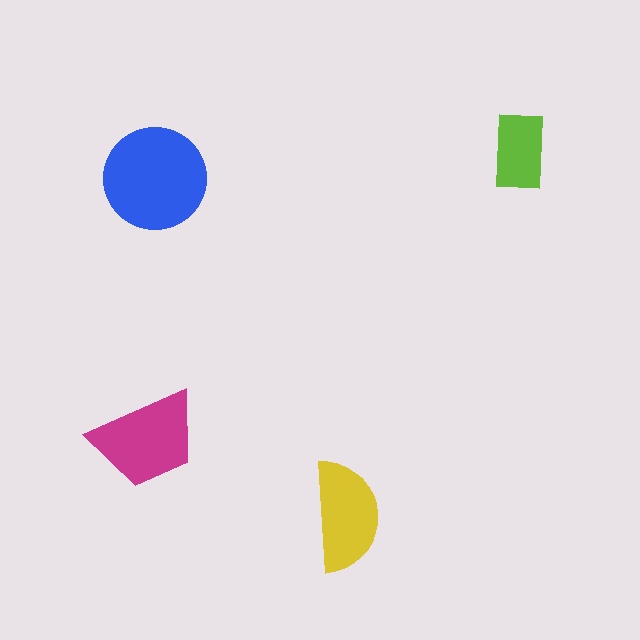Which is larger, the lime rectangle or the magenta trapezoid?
The magenta trapezoid.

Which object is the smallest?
The lime rectangle.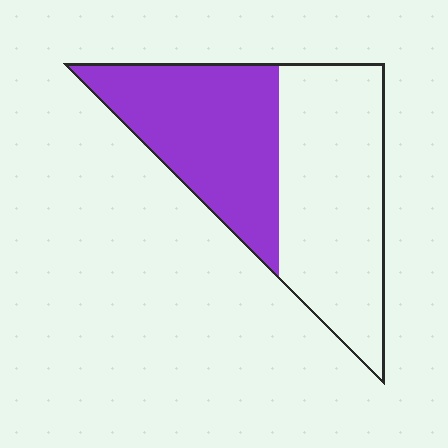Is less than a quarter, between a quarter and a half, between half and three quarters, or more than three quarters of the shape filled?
Between a quarter and a half.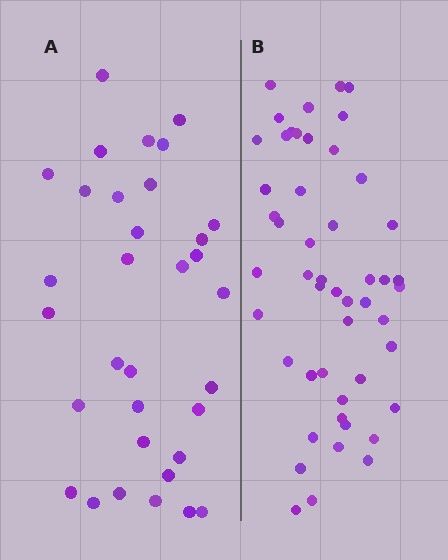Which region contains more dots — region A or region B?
Region B (the right region) has more dots.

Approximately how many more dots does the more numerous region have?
Region B has approximately 15 more dots than region A.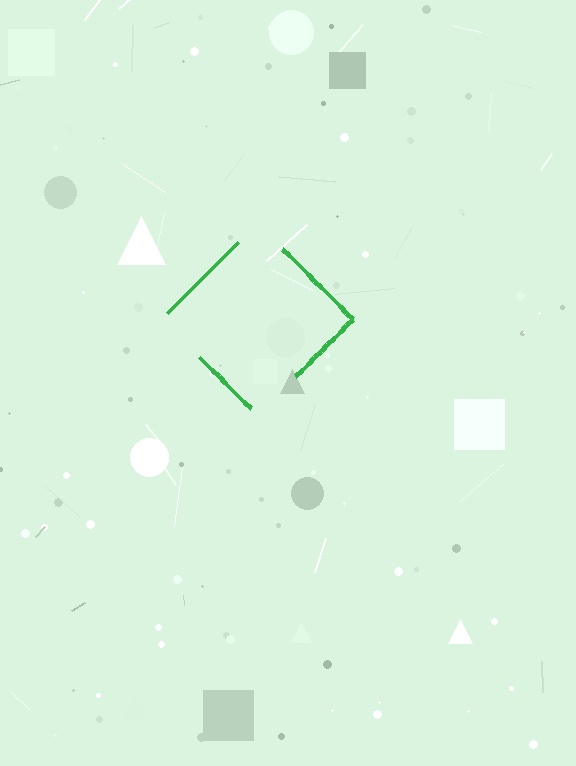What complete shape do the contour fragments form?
The contour fragments form a diamond.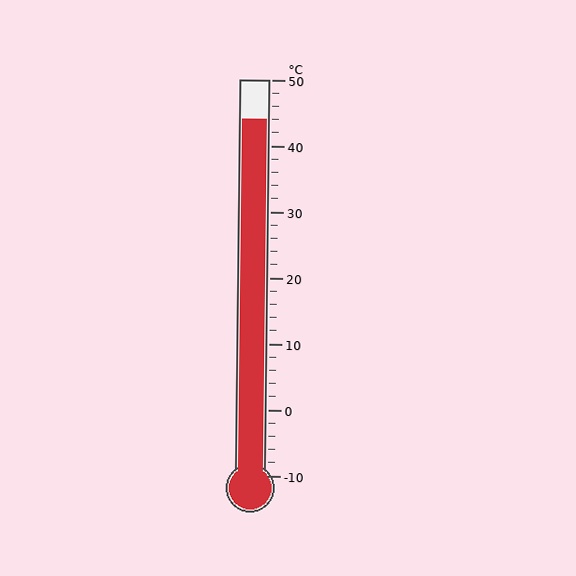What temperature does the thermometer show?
The thermometer shows approximately 44°C.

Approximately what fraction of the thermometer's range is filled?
The thermometer is filled to approximately 90% of its range.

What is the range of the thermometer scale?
The thermometer scale ranges from -10°C to 50°C.